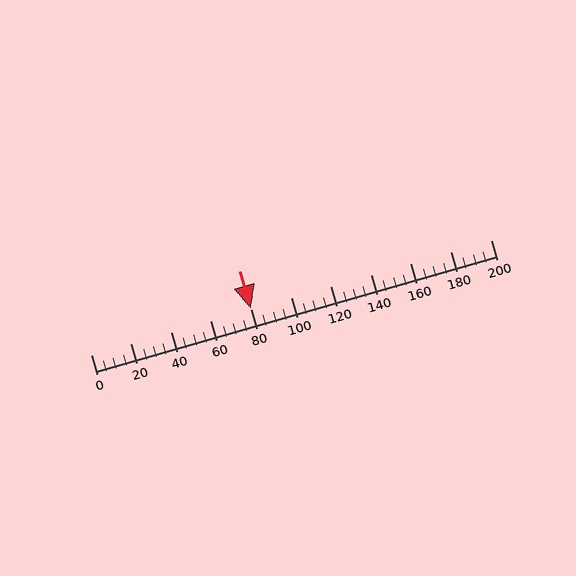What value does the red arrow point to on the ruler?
The red arrow points to approximately 80.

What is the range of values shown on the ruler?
The ruler shows values from 0 to 200.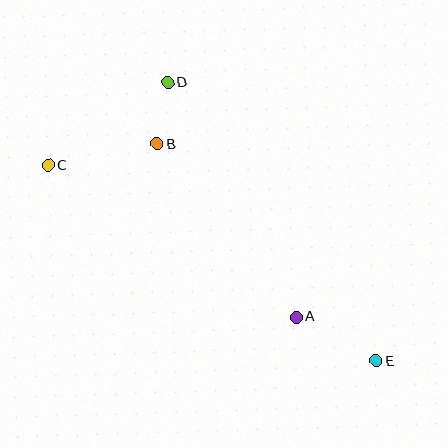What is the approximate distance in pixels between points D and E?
The distance between D and E is approximately 348 pixels.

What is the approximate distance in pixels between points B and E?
The distance between B and E is approximately 309 pixels.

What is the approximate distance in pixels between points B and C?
The distance between B and C is approximately 111 pixels.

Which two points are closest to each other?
Points B and D are closest to each other.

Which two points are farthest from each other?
Points C and E are farthest from each other.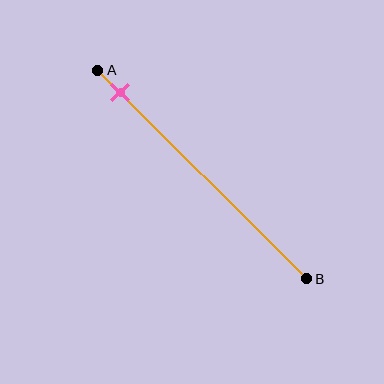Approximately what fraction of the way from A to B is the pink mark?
The pink mark is approximately 10% of the way from A to B.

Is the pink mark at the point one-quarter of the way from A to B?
No, the mark is at about 10% from A, not at the 25% one-quarter point.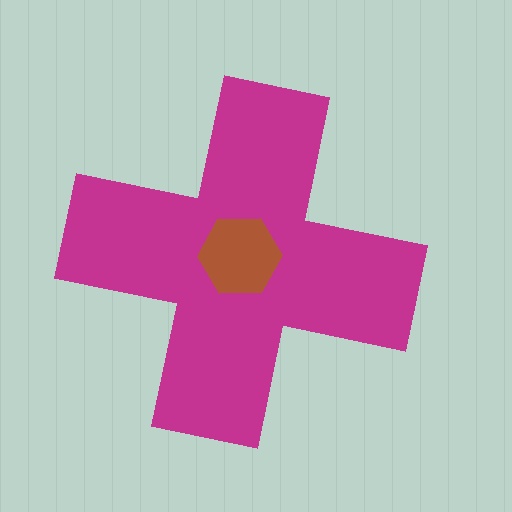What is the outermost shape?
The magenta cross.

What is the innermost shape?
The brown hexagon.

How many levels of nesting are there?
2.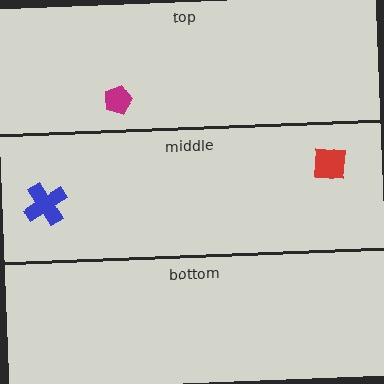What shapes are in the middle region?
The blue cross, the red square.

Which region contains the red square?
The middle region.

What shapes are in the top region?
The magenta pentagon.